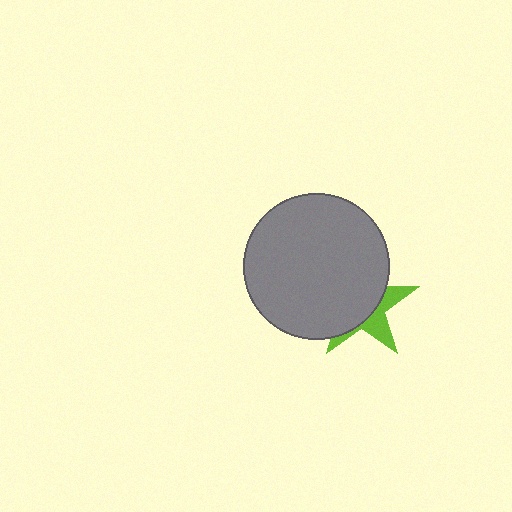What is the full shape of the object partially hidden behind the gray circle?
The partially hidden object is a lime star.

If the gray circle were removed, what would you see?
You would see the complete lime star.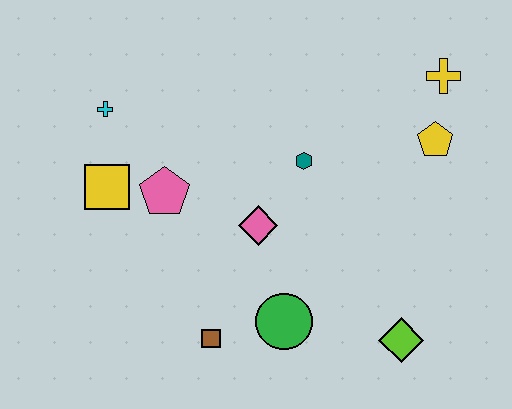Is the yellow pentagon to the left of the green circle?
No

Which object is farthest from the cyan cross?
The lime diamond is farthest from the cyan cross.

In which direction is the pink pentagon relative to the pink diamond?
The pink pentagon is to the left of the pink diamond.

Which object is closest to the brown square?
The green circle is closest to the brown square.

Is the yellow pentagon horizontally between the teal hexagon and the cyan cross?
No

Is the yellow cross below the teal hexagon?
No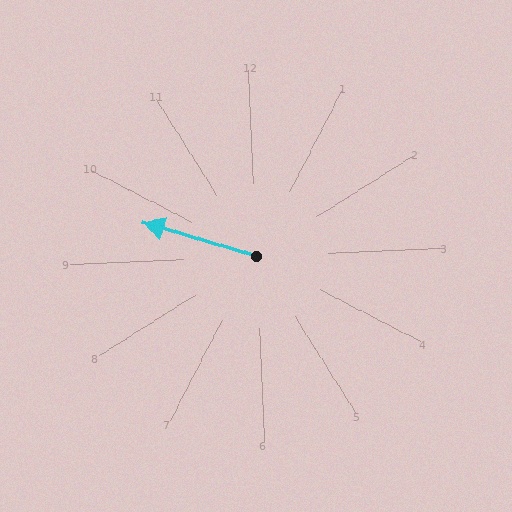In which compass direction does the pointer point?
West.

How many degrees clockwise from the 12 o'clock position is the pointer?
Approximately 289 degrees.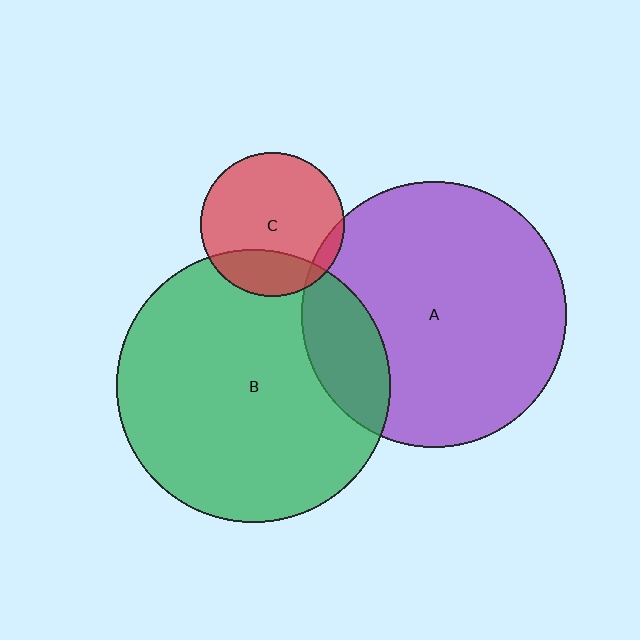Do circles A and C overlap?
Yes.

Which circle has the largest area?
Circle B (green).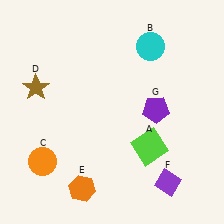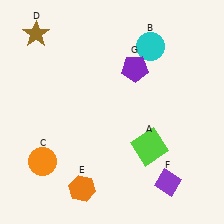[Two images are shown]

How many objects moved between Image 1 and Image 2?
2 objects moved between the two images.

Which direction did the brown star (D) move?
The brown star (D) moved up.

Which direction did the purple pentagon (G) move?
The purple pentagon (G) moved up.